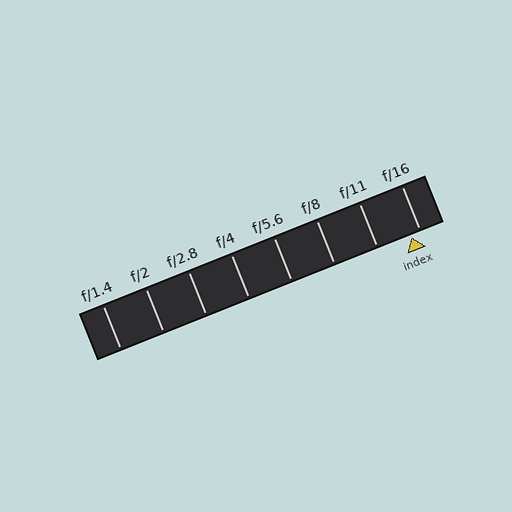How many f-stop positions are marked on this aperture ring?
There are 8 f-stop positions marked.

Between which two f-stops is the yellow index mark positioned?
The index mark is between f/11 and f/16.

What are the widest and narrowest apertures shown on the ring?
The widest aperture shown is f/1.4 and the narrowest is f/16.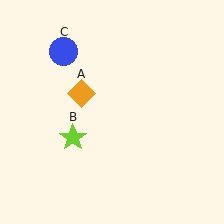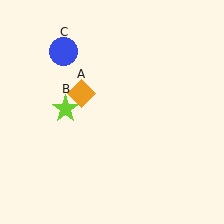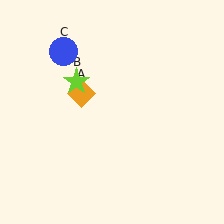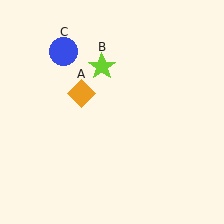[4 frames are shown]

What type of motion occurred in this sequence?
The lime star (object B) rotated clockwise around the center of the scene.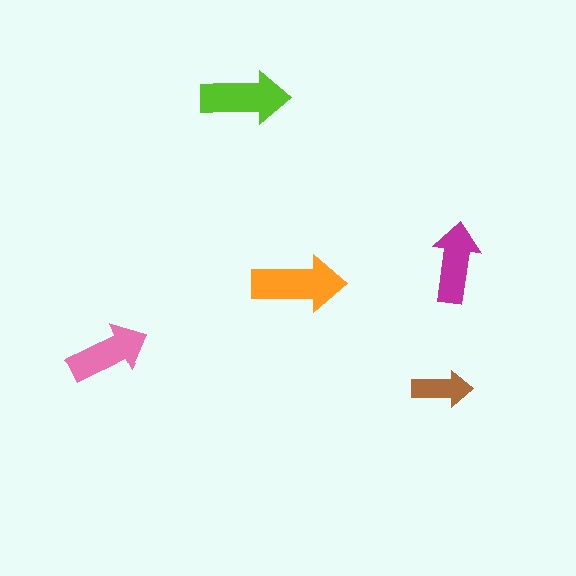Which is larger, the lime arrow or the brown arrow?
The lime one.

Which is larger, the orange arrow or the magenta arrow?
The orange one.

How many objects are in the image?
There are 5 objects in the image.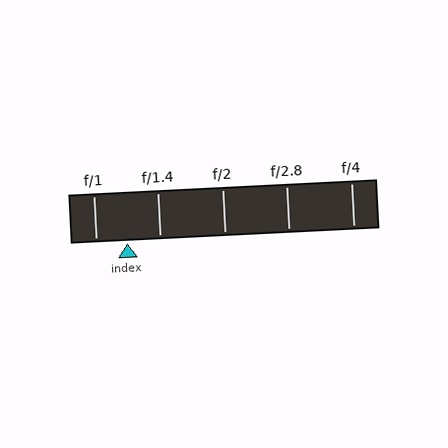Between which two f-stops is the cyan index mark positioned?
The index mark is between f/1 and f/1.4.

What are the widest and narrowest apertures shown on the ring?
The widest aperture shown is f/1 and the narrowest is f/4.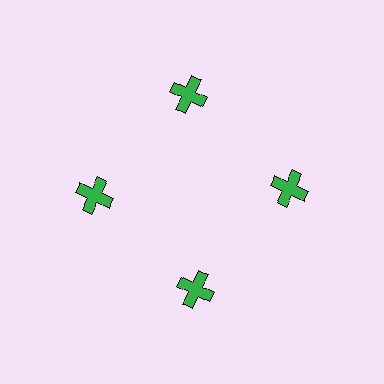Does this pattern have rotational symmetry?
Yes, this pattern has 4-fold rotational symmetry. It looks the same after rotating 90 degrees around the center.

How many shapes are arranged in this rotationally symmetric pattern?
There are 4 shapes, arranged in 4 groups of 1.